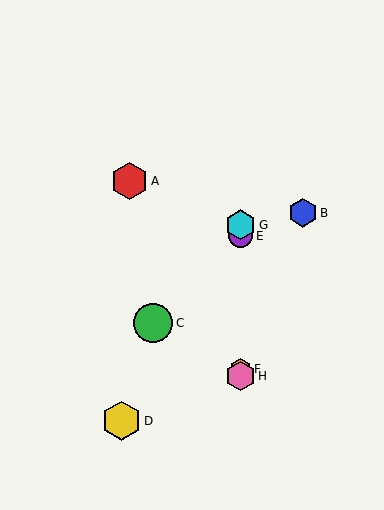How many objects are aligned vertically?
4 objects (E, F, G, H) are aligned vertically.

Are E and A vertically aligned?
No, E is at x≈241 and A is at x≈130.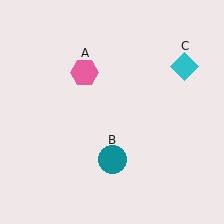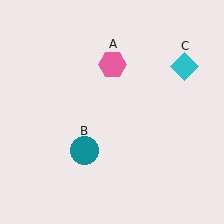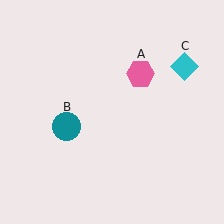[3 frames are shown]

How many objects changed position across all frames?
2 objects changed position: pink hexagon (object A), teal circle (object B).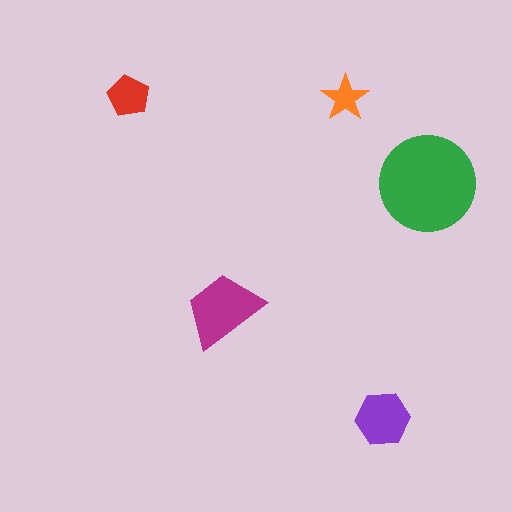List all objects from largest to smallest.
The green circle, the magenta trapezoid, the purple hexagon, the red pentagon, the orange star.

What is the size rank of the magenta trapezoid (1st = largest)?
2nd.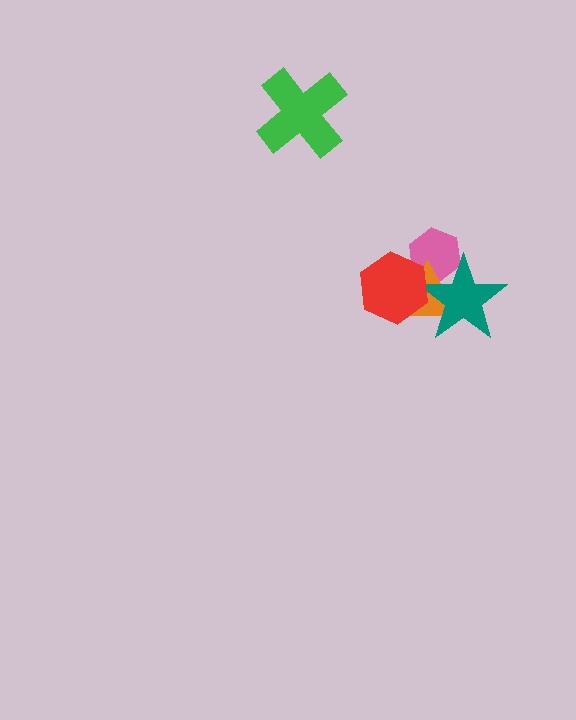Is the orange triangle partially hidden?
Yes, it is partially covered by another shape.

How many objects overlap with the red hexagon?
3 objects overlap with the red hexagon.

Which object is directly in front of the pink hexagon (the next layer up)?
The orange triangle is directly in front of the pink hexagon.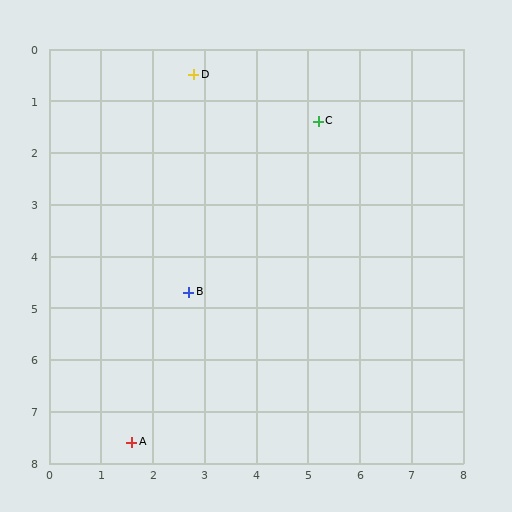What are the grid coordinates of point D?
Point D is at approximately (2.8, 0.5).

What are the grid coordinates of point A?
Point A is at approximately (1.6, 7.6).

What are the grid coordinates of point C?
Point C is at approximately (5.2, 1.4).